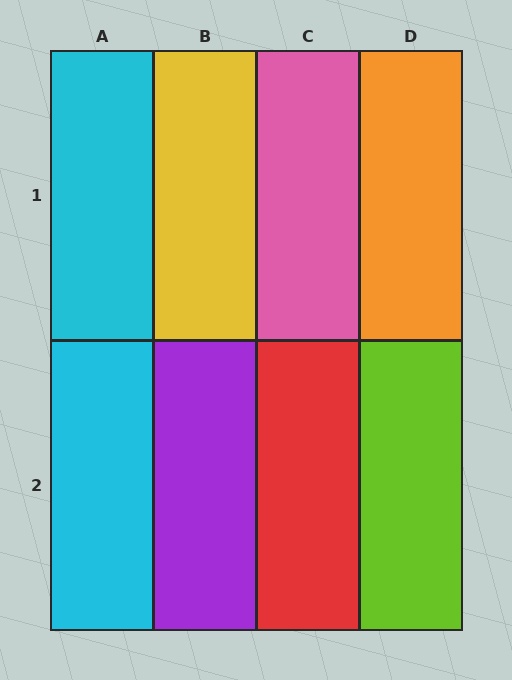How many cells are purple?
1 cell is purple.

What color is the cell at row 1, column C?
Pink.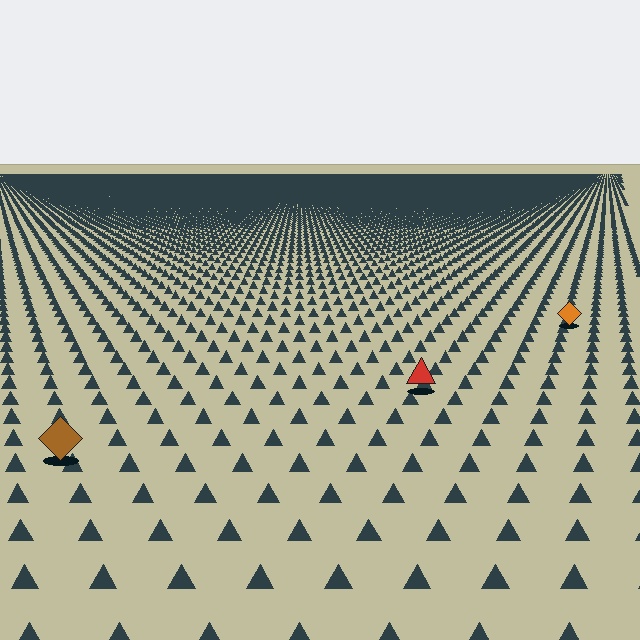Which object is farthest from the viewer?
The orange diamond is farthest from the viewer. It appears smaller and the ground texture around it is denser.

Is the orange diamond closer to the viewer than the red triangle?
No. The red triangle is closer — you can tell from the texture gradient: the ground texture is coarser near it.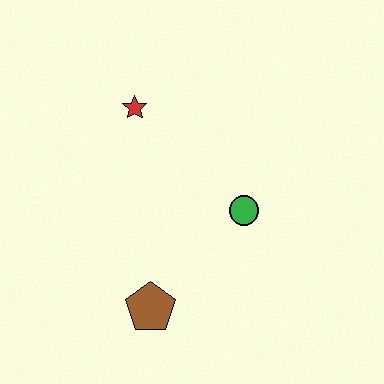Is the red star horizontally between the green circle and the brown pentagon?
No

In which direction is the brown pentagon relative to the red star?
The brown pentagon is below the red star.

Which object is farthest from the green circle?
The red star is farthest from the green circle.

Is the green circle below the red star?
Yes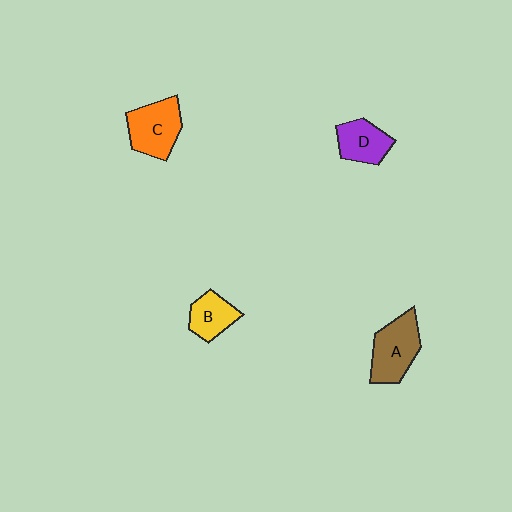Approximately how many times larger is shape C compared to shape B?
Approximately 1.5 times.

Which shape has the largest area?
Shape A (brown).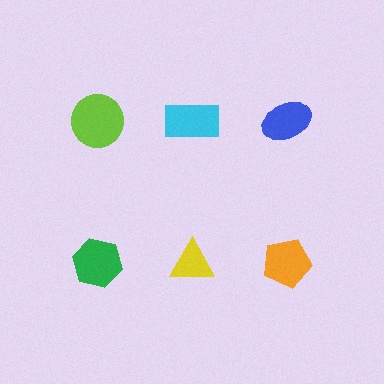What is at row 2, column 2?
A yellow triangle.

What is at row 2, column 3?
An orange pentagon.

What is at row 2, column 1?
A green hexagon.